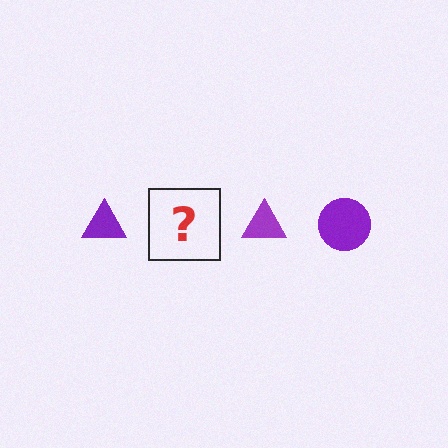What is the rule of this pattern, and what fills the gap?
The rule is that the pattern cycles through triangle, circle shapes in purple. The gap should be filled with a purple circle.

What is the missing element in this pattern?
The missing element is a purple circle.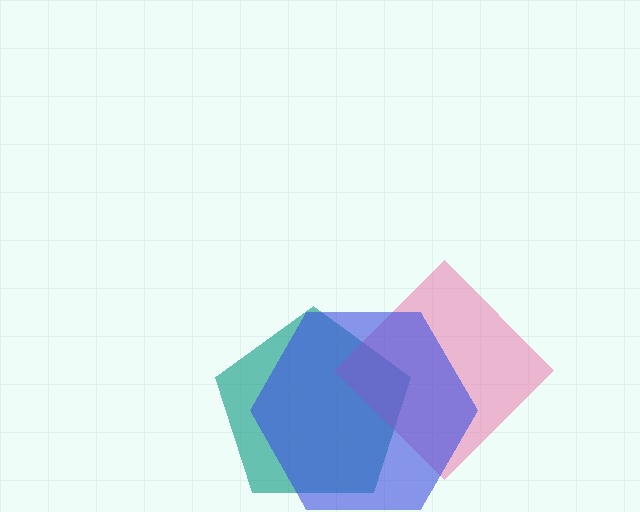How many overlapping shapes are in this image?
There are 3 overlapping shapes in the image.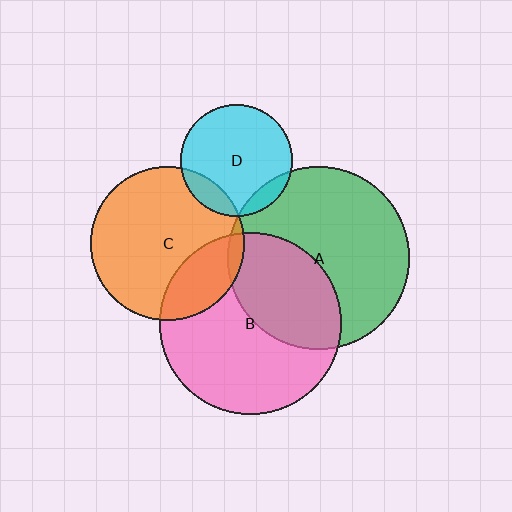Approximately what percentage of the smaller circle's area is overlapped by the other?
Approximately 25%.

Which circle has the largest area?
Circle A (green).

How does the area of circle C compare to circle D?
Approximately 1.9 times.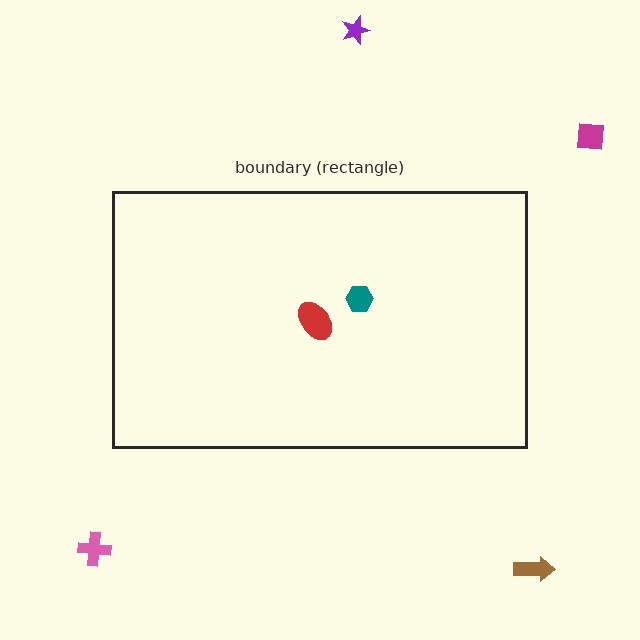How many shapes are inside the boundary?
2 inside, 4 outside.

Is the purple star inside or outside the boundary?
Outside.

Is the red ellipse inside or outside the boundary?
Inside.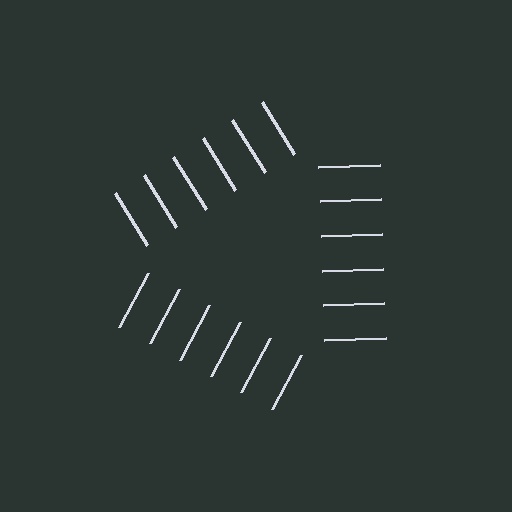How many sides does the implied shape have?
3 sides — the line-ends trace a triangle.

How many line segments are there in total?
18 — 6 along each of the 3 edges.